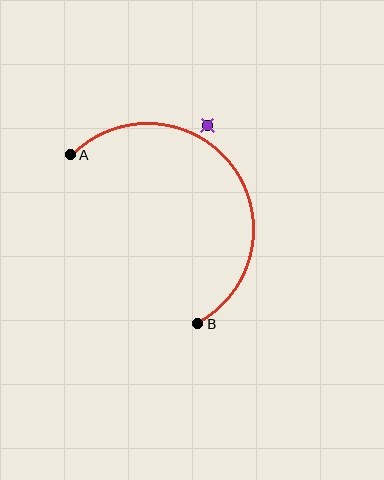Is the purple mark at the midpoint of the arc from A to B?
No — the purple mark does not lie on the arc at all. It sits slightly outside the curve.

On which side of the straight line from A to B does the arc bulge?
The arc bulges above and to the right of the straight line connecting A and B.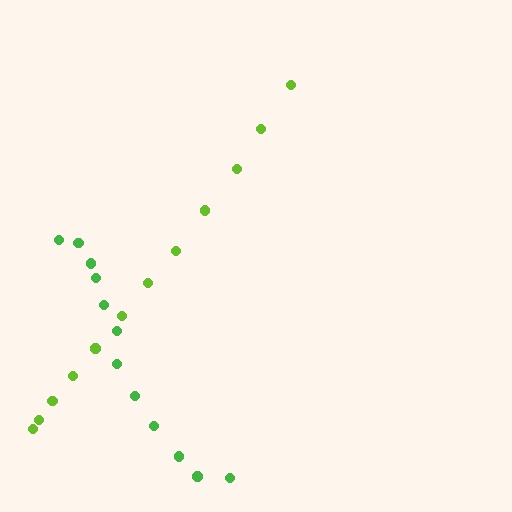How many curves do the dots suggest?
There are 2 distinct paths.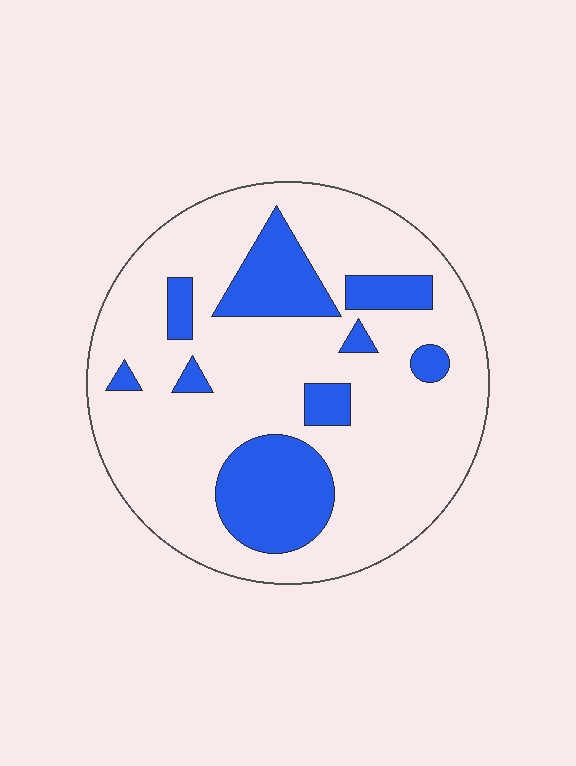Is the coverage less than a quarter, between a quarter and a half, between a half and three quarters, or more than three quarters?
Less than a quarter.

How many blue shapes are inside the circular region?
9.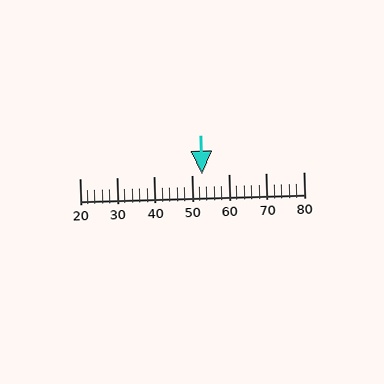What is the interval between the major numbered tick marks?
The major tick marks are spaced 10 units apart.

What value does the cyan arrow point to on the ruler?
The cyan arrow points to approximately 53.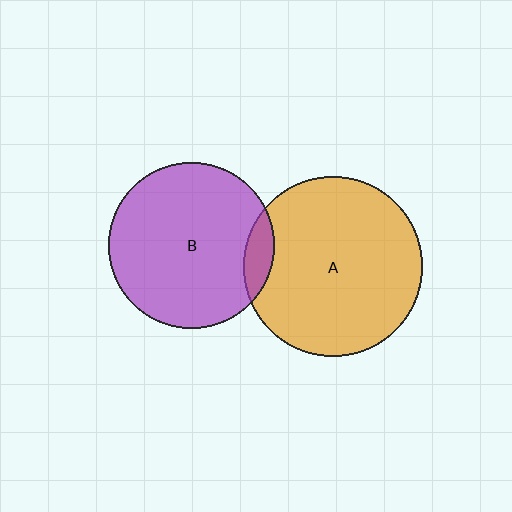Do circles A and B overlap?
Yes.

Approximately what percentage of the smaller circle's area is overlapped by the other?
Approximately 10%.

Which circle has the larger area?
Circle A (orange).